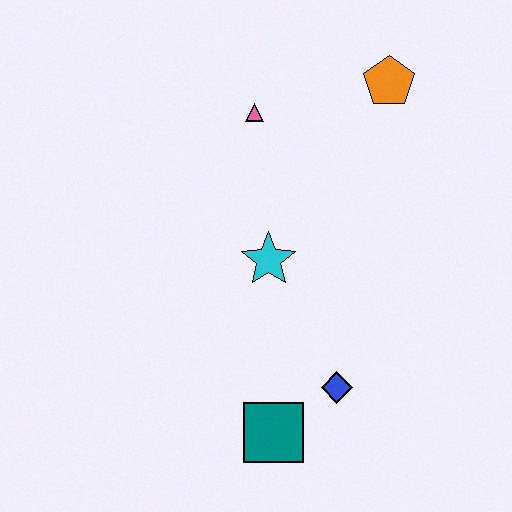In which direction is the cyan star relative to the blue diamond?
The cyan star is above the blue diamond.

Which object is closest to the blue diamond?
The teal square is closest to the blue diamond.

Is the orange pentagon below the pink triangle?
No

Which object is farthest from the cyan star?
The orange pentagon is farthest from the cyan star.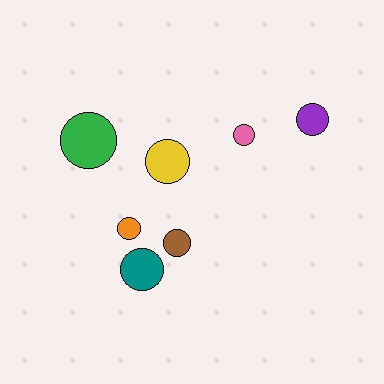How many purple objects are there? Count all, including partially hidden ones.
There is 1 purple object.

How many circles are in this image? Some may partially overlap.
There are 7 circles.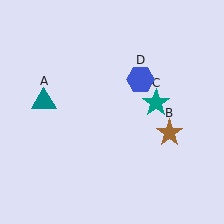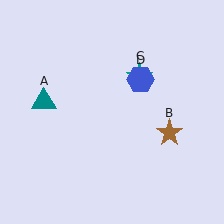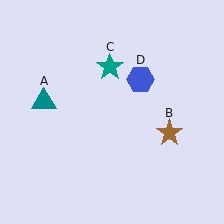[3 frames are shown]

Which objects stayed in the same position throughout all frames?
Teal triangle (object A) and brown star (object B) and blue hexagon (object D) remained stationary.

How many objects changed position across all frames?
1 object changed position: teal star (object C).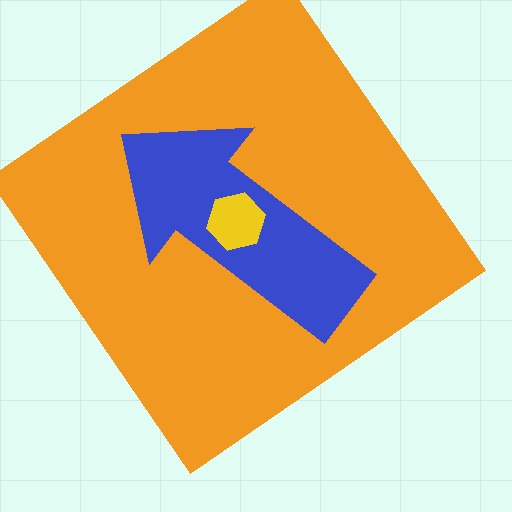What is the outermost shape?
The orange diamond.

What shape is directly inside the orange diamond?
The blue arrow.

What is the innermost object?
The yellow hexagon.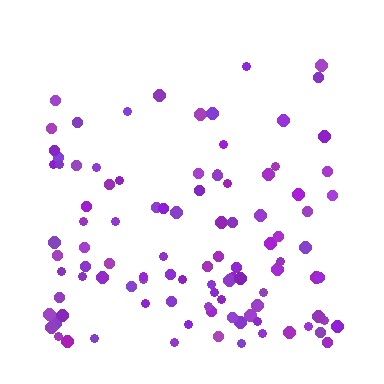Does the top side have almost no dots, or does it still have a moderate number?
Still a moderate number, just noticeably fewer than the bottom.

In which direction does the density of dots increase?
From top to bottom, with the bottom side densest.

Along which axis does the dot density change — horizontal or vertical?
Vertical.